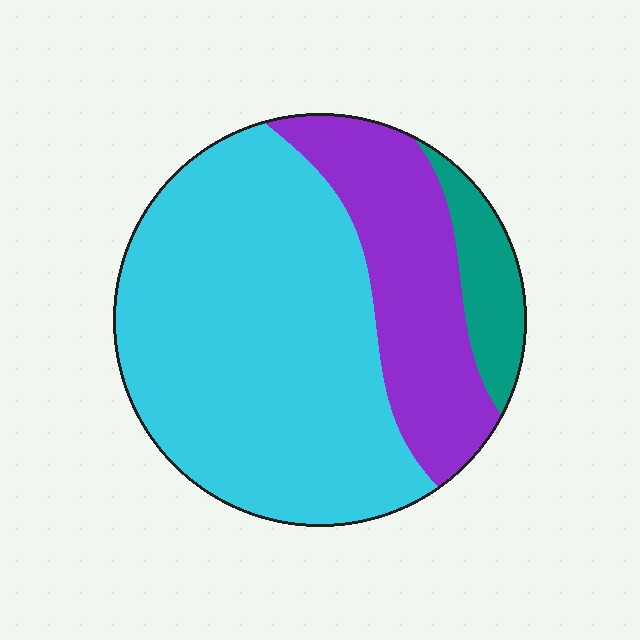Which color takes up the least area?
Teal, at roughly 10%.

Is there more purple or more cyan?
Cyan.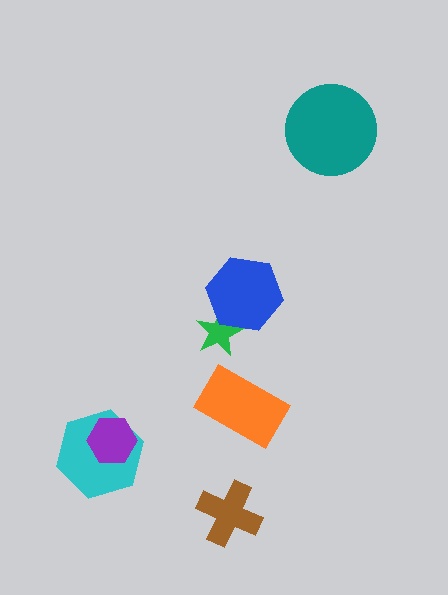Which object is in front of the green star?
The blue hexagon is in front of the green star.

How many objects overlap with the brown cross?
0 objects overlap with the brown cross.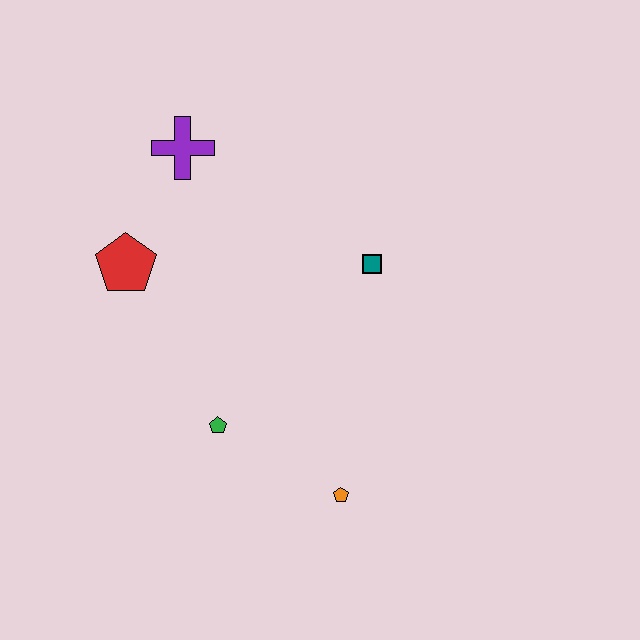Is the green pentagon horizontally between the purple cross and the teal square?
Yes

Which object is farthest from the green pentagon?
The purple cross is farthest from the green pentagon.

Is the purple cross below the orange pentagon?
No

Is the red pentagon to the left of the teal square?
Yes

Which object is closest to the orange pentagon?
The green pentagon is closest to the orange pentagon.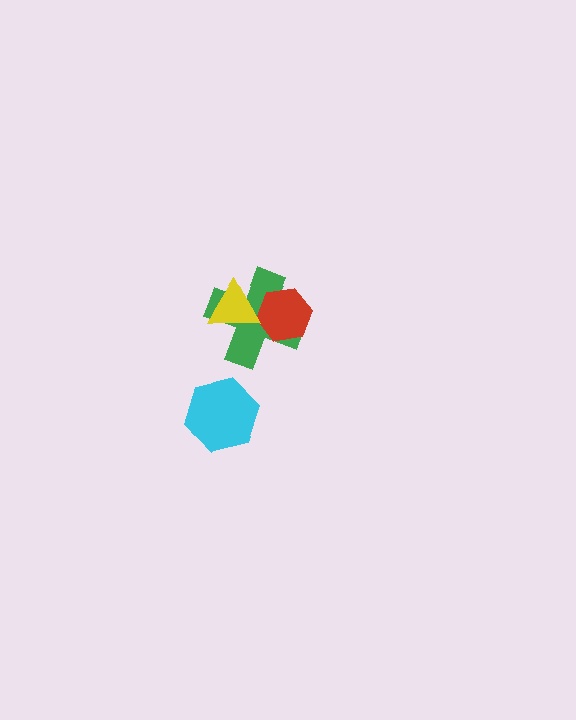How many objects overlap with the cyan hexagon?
0 objects overlap with the cyan hexagon.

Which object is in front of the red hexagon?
The yellow triangle is in front of the red hexagon.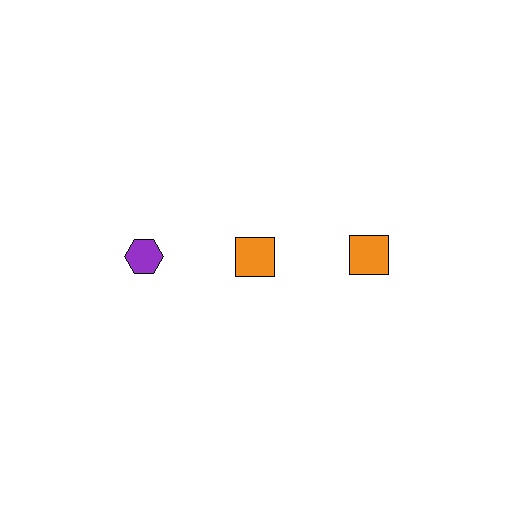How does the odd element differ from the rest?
It differs in both color (purple instead of orange) and shape (hexagon instead of square).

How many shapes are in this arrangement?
There are 3 shapes arranged in a grid pattern.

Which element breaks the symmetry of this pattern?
The purple hexagon in the top row, leftmost column breaks the symmetry. All other shapes are orange squares.